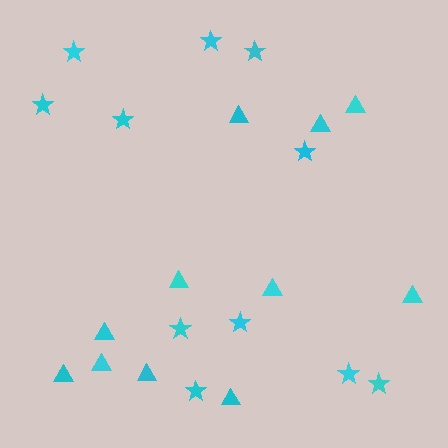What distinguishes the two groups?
There are 2 groups: one group of stars (11) and one group of triangles (11).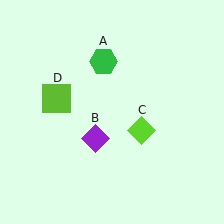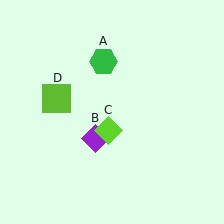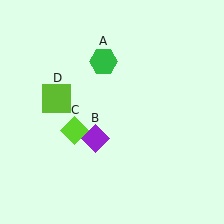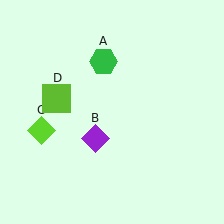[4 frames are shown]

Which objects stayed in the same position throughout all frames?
Green hexagon (object A) and purple diamond (object B) and lime square (object D) remained stationary.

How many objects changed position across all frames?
1 object changed position: lime diamond (object C).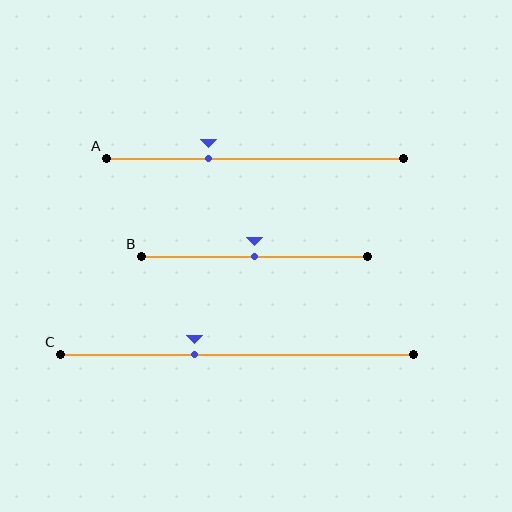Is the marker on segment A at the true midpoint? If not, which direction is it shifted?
No, the marker on segment A is shifted to the left by about 15% of the segment length.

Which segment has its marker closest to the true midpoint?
Segment B has its marker closest to the true midpoint.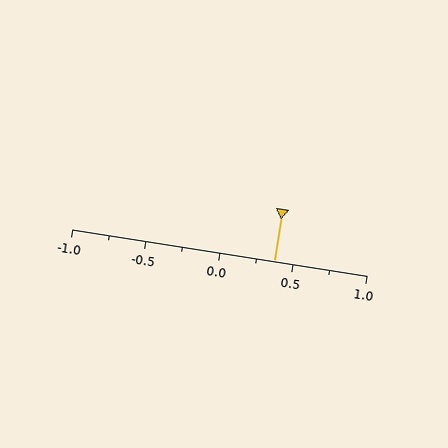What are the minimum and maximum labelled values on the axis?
The axis runs from -1.0 to 1.0.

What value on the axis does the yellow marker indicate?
The marker indicates approximately 0.38.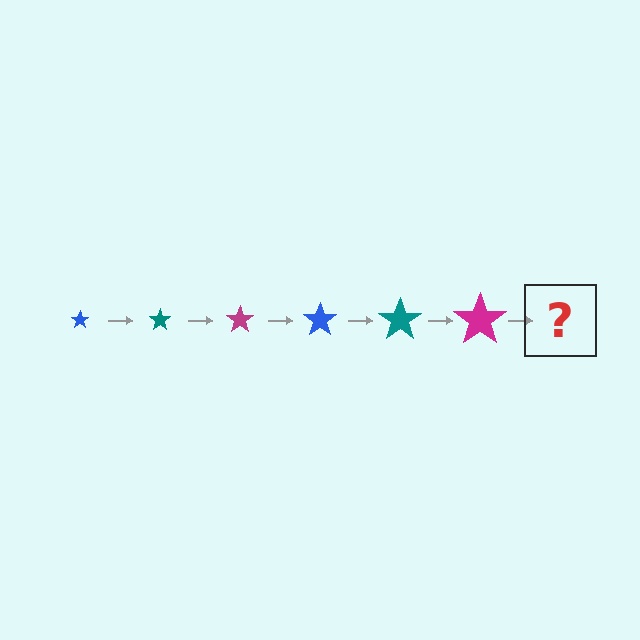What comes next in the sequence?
The next element should be a blue star, larger than the previous one.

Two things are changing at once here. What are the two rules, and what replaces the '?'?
The two rules are that the star grows larger each step and the color cycles through blue, teal, and magenta. The '?' should be a blue star, larger than the previous one.